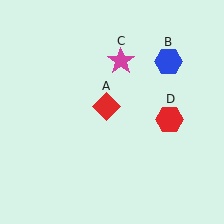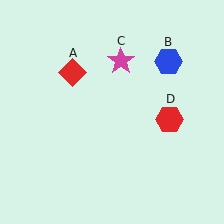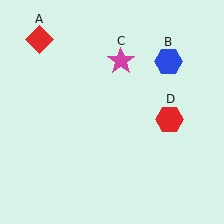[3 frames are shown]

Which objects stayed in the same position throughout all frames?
Blue hexagon (object B) and magenta star (object C) and red hexagon (object D) remained stationary.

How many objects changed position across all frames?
1 object changed position: red diamond (object A).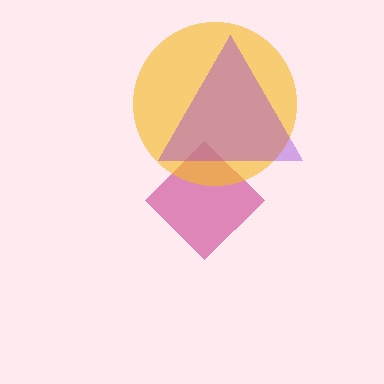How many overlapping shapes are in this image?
There are 3 overlapping shapes in the image.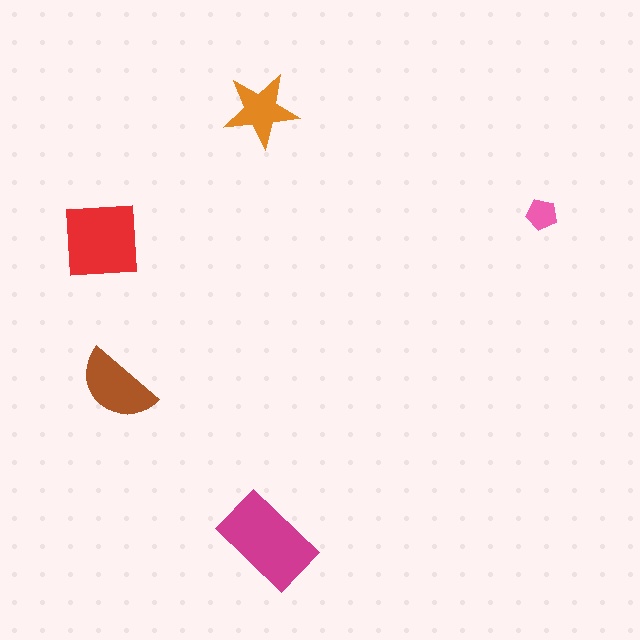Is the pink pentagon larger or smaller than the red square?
Smaller.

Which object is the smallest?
The pink pentagon.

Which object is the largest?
The magenta rectangle.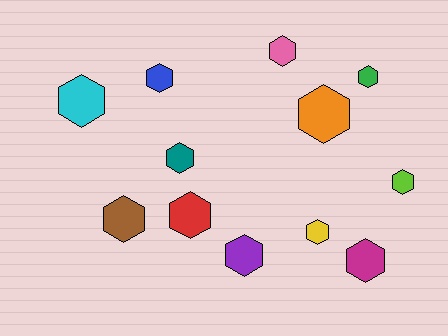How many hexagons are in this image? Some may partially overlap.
There are 12 hexagons.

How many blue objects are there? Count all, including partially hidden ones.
There is 1 blue object.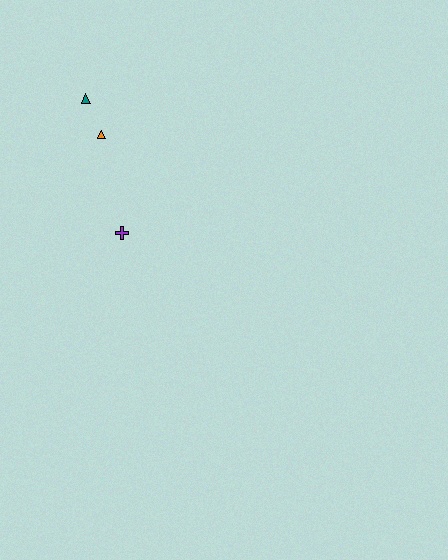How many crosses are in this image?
There is 1 cross.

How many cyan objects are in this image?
There are no cyan objects.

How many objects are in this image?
There are 3 objects.